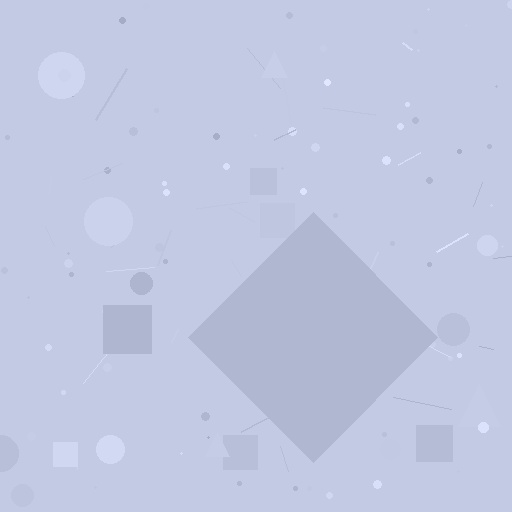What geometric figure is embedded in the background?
A diamond is embedded in the background.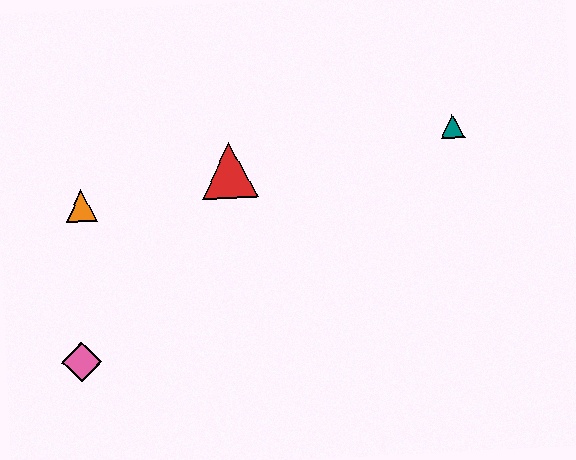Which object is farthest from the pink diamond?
The teal triangle is farthest from the pink diamond.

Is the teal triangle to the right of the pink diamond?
Yes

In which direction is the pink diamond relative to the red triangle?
The pink diamond is below the red triangle.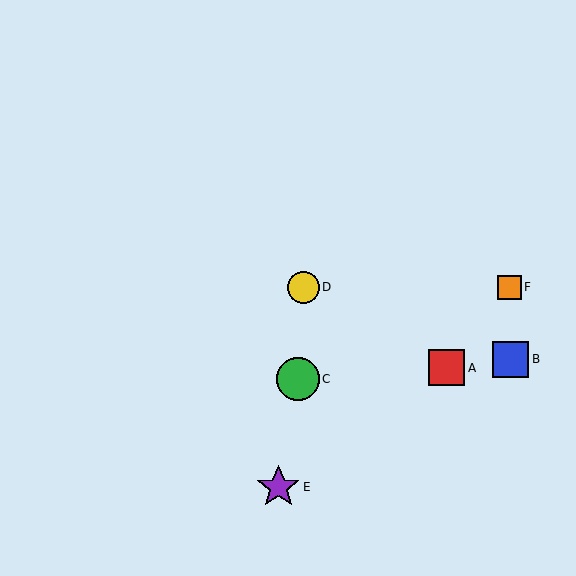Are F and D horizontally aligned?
Yes, both are at y≈287.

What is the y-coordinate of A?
Object A is at y≈368.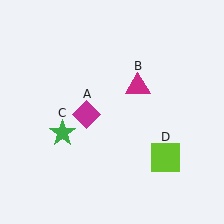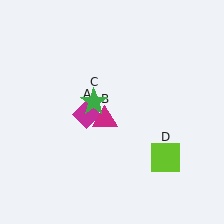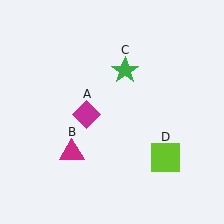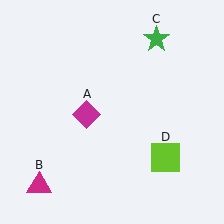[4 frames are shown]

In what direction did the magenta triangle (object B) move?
The magenta triangle (object B) moved down and to the left.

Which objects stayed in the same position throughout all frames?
Magenta diamond (object A) and lime square (object D) remained stationary.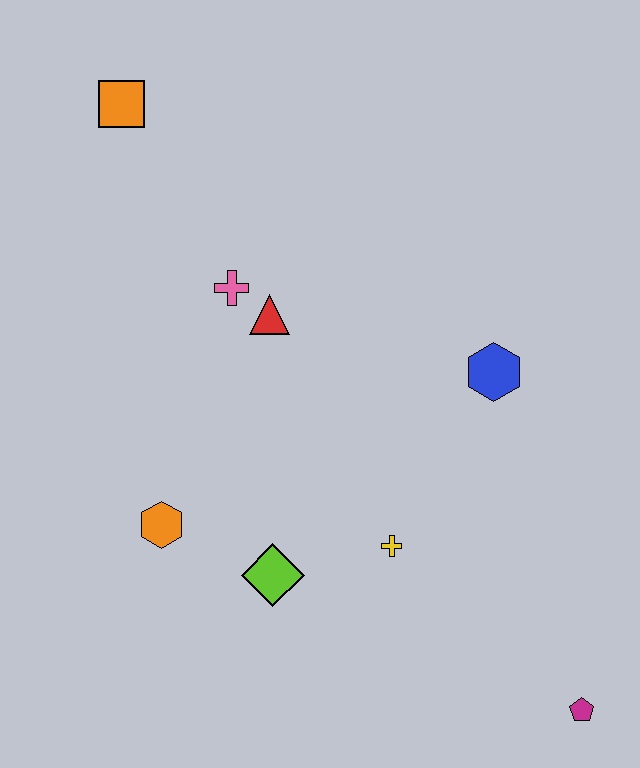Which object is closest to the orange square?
The pink cross is closest to the orange square.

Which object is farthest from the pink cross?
The magenta pentagon is farthest from the pink cross.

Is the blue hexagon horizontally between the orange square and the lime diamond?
No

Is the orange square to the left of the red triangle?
Yes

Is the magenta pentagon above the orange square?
No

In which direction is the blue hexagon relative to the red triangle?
The blue hexagon is to the right of the red triangle.